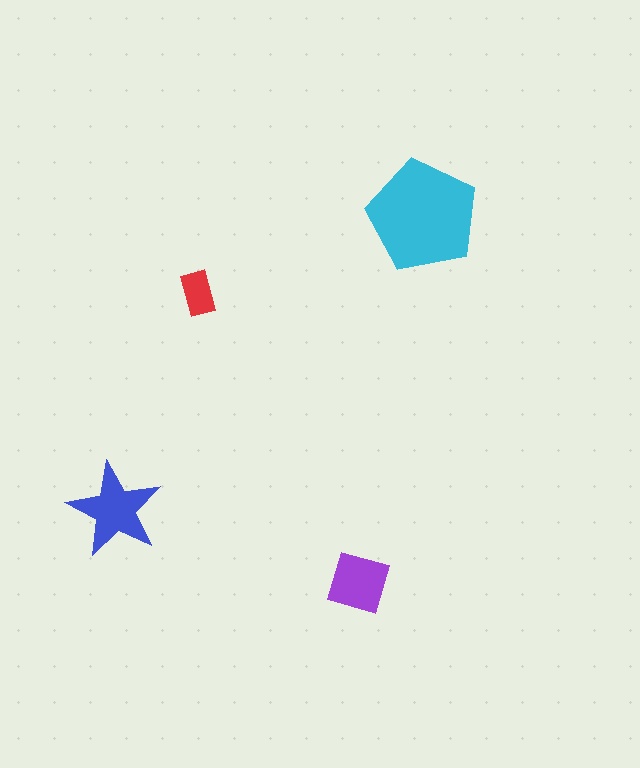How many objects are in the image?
There are 4 objects in the image.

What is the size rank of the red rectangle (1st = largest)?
4th.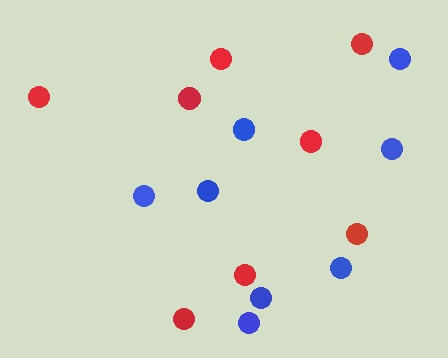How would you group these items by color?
There are 2 groups: one group of red circles (8) and one group of blue circles (8).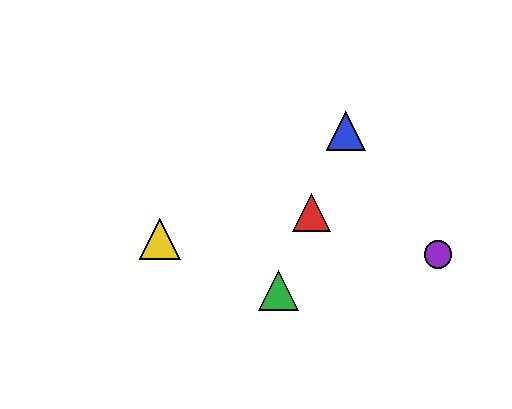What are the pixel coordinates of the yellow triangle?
The yellow triangle is at (160, 239).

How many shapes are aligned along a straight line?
3 shapes (the red triangle, the blue triangle, the green triangle) are aligned along a straight line.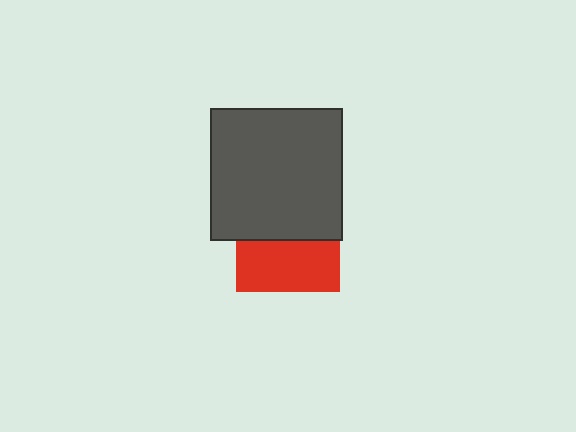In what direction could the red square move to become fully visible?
The red square could move down. That would shift it out from behind the dark gray square entirely.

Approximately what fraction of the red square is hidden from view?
Roughly 52% of the red square is hidden behind the dark gray square.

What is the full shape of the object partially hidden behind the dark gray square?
The partially hidden object is a red square.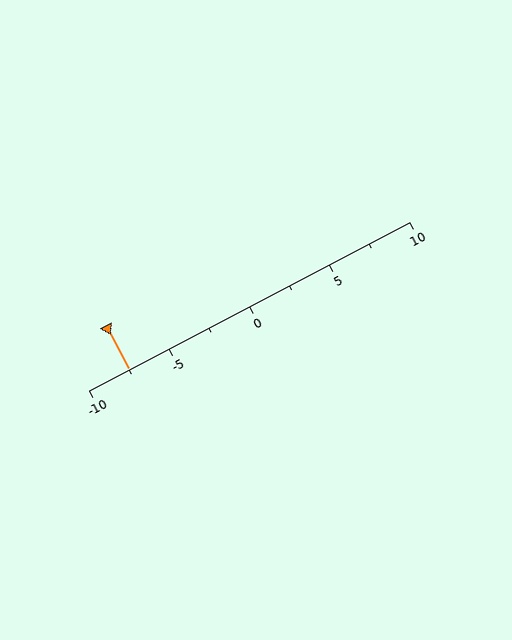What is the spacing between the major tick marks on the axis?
The major ticks are spaced 5 apart.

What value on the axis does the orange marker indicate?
The marker indicates approximately -7.5.